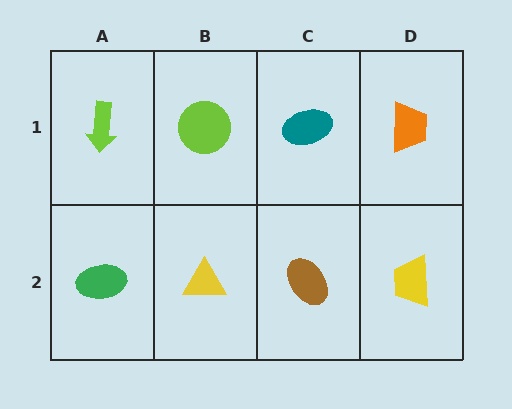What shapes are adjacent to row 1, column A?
A green ellipse (row 2, column A), a lime circle (row 1, column B).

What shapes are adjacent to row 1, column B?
A yellow triangle (row 2, column B), a lime arrow (row 1, column A), a teal ellipse (row 1, column C).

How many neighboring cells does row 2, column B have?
3.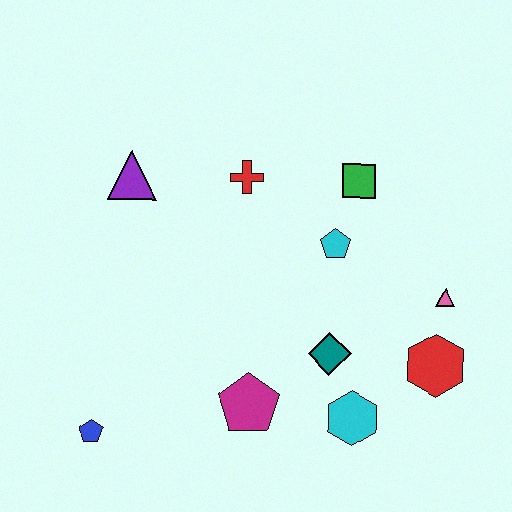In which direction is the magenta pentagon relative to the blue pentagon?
The magenta pentagon is to the right of the blue pentagon.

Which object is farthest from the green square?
The blue pentagon is farthest from the green square.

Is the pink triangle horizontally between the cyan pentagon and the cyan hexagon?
No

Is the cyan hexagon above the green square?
No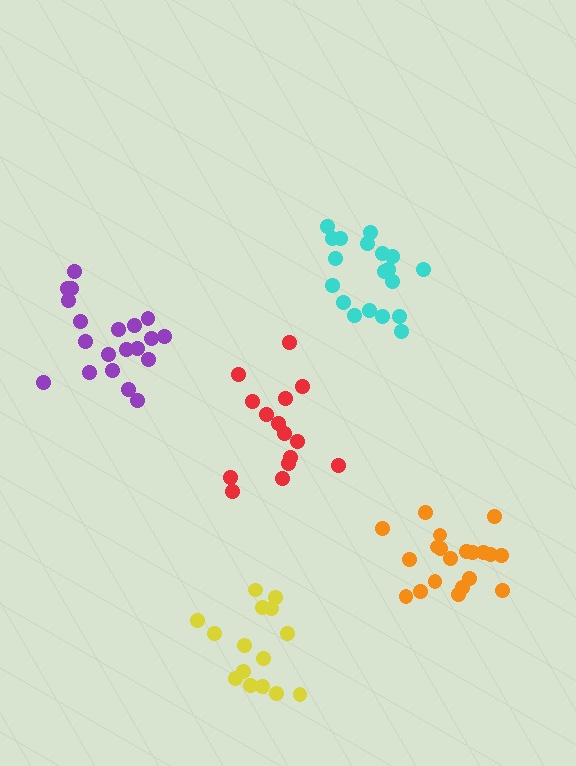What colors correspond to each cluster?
The clusters are colored: yellow, red, purple, cyan, orange.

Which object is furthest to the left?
The purple cluster is leftmost.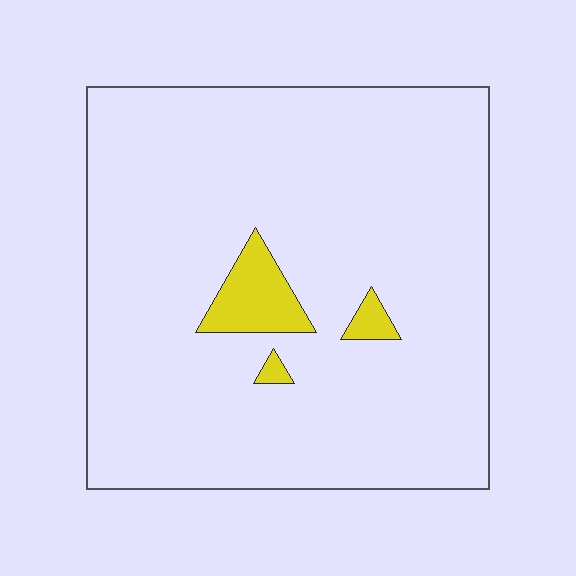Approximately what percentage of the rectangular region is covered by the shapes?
Approximately 5%.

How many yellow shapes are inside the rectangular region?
3.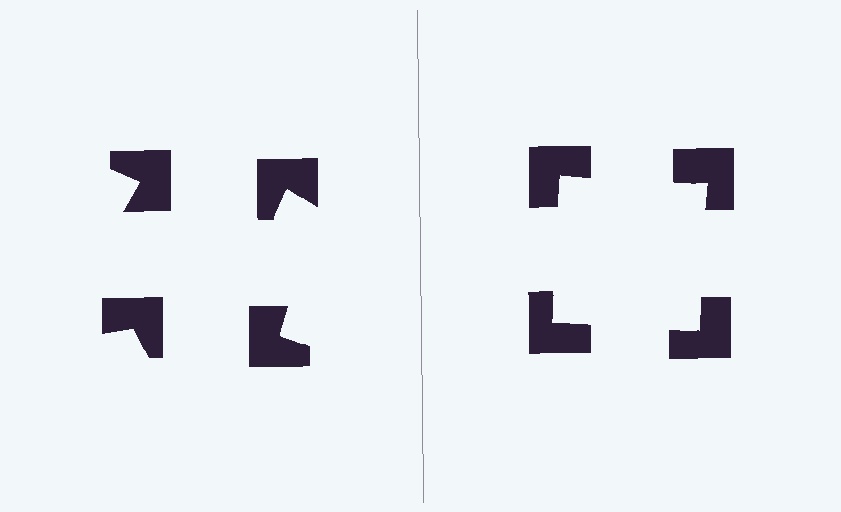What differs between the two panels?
The notched squares are positioned identically on both sides; only the wedge orientations differ. On the right they align to a square; on the left they are misaligned.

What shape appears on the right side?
An illusory square.